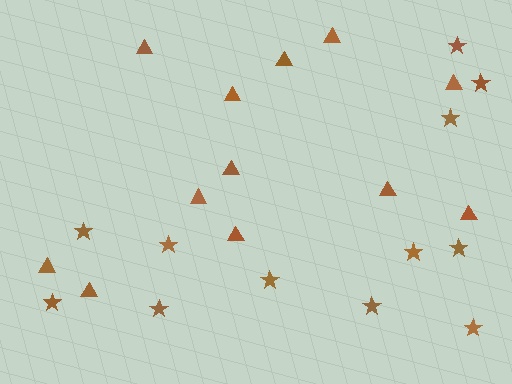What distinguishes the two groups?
There are 2 groups: one group of stars (12) and one group of triangles (12).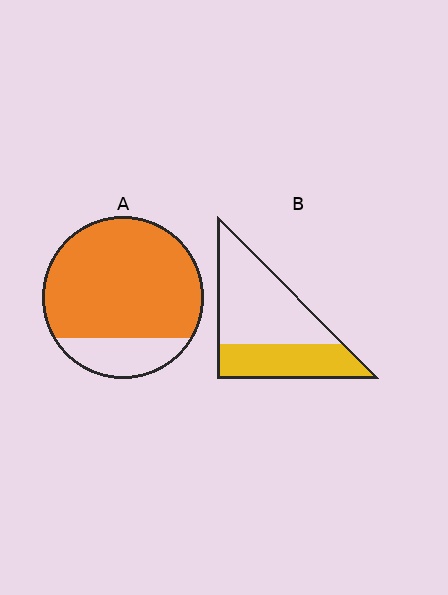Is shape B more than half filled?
No.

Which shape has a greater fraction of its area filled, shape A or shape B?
Shape A.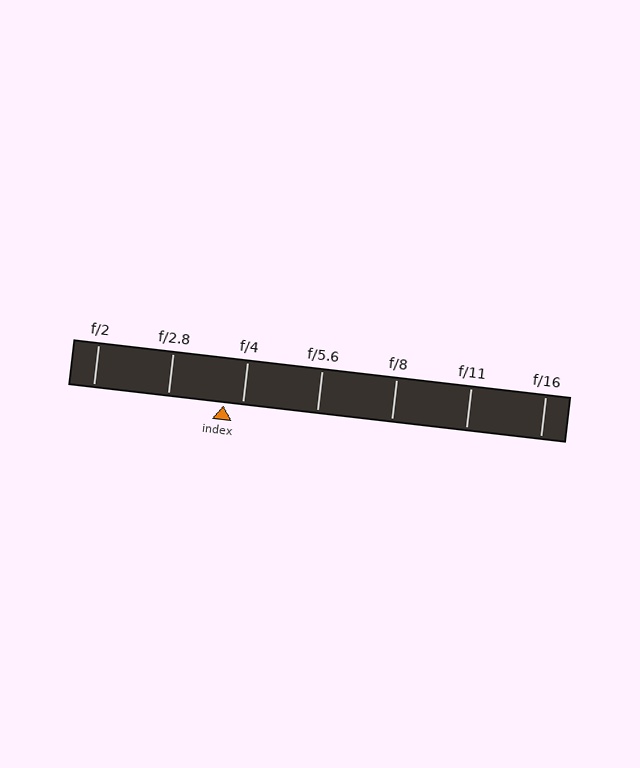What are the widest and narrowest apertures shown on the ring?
The widest aperture shown is f/2 and the narrowest is f/16.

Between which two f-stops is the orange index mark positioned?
The index mark is between f/2.8 and f/4.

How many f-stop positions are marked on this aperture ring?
There are 7 f-stop positions marked.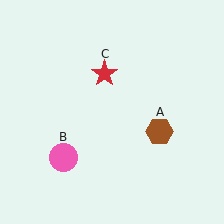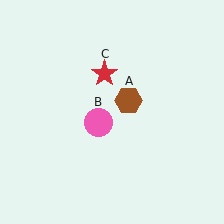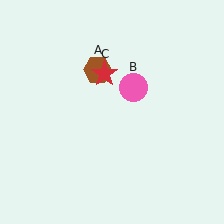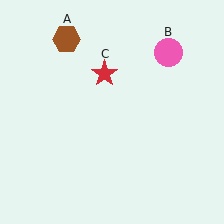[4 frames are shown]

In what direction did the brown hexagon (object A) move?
The brown hexagon (object A) moved up and to the left.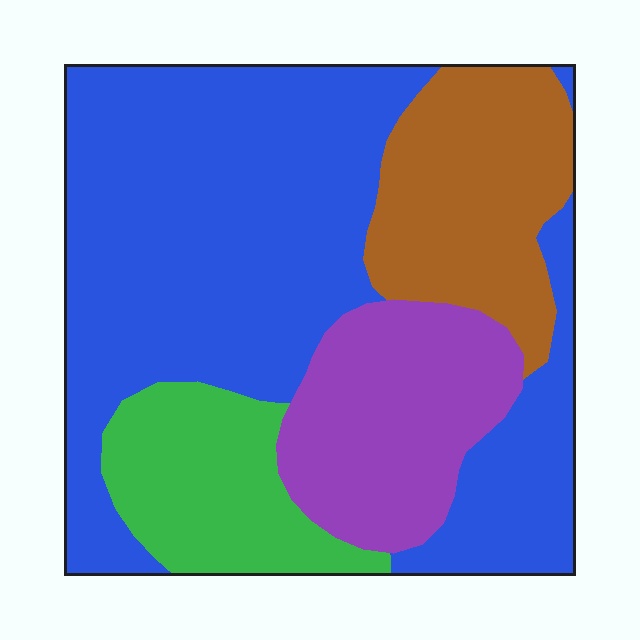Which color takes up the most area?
Blue, at roughly 55%.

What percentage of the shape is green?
Green covers 13% of the shape.